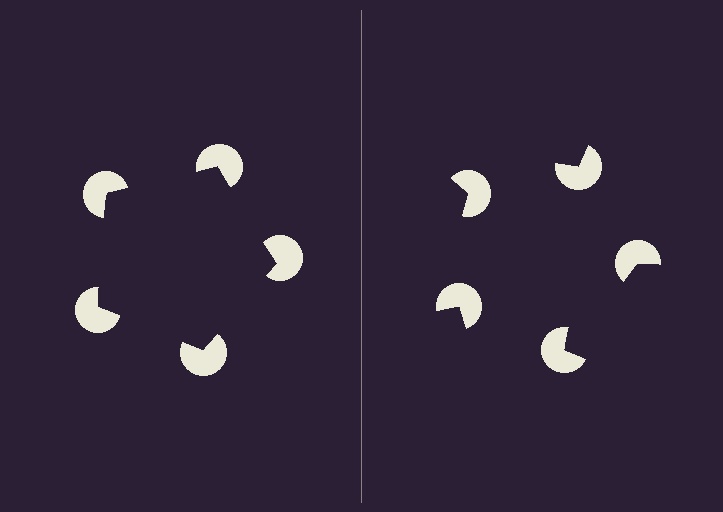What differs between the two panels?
The pac-man discs are positioned identically on both sides; only the wedge orientations differ. On the left they align to a pentagon; on the right they are misaligned.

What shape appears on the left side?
An illusory pentagon.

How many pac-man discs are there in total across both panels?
10 — 5 on each side.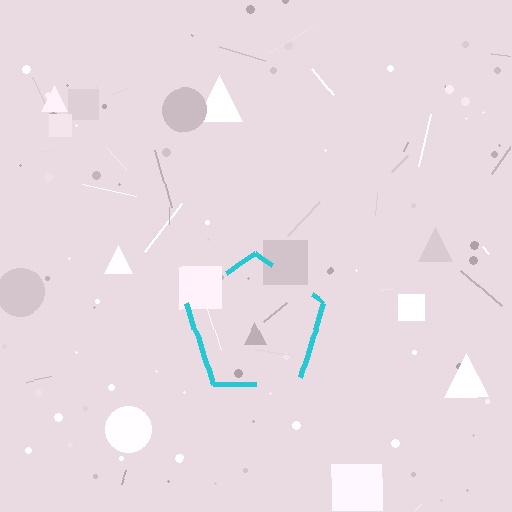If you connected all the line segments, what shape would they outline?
They would outline a pentagon.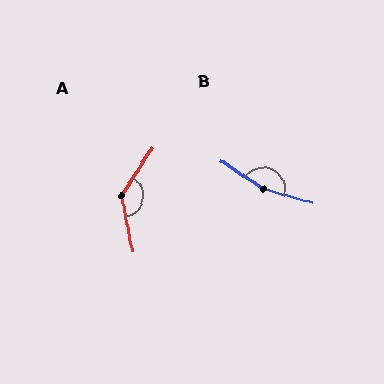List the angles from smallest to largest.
A (136°), B (163°).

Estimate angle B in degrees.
Approximately 163 degrees.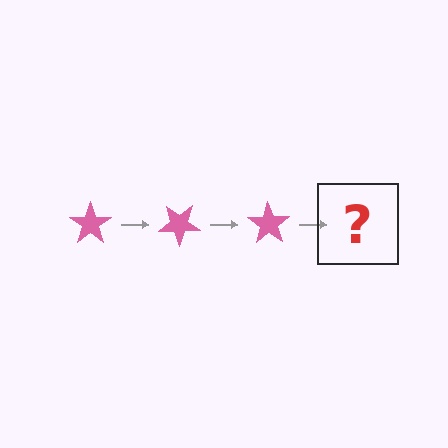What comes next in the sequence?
The next element should be a pink star rotated 105 degrees.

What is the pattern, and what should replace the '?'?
The pattern is that the star rotates 35 degrees each step. The '?' should be a pink star rotated 105 degrees.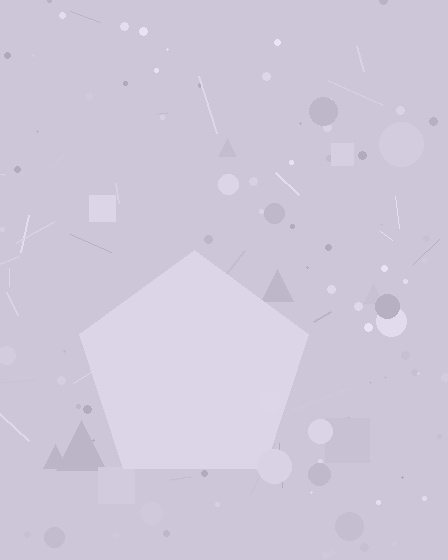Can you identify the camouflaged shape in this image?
The camouflaged shape is a pentagon.